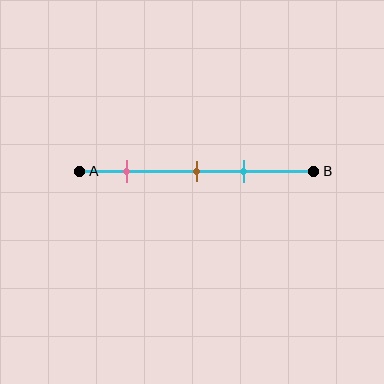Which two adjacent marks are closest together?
The brown and cyan marks are the closest adjacent pair.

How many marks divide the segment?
There are 3 marks dividing the segment.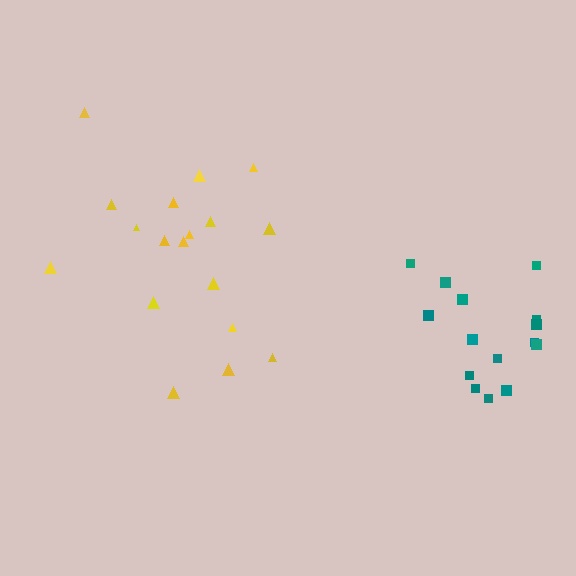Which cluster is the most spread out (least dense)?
Yellow.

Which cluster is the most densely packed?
Teal.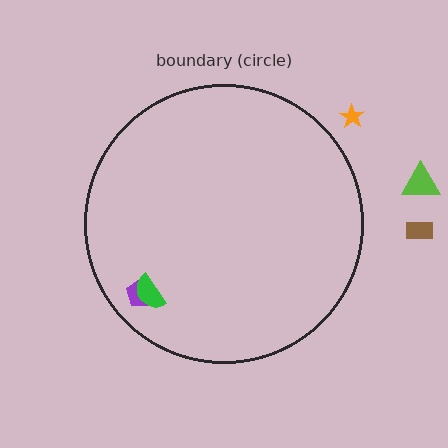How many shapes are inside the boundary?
2 inside, 3 outside.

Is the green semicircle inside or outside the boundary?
Inside.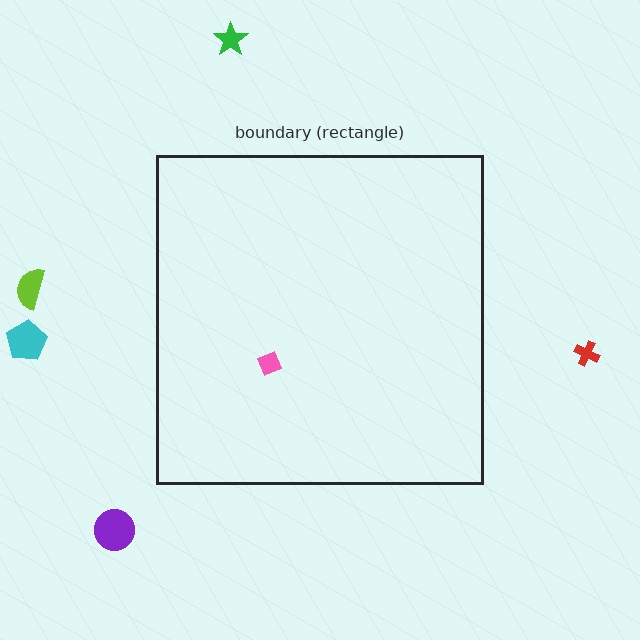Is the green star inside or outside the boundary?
Outside.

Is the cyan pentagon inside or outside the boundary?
Outside.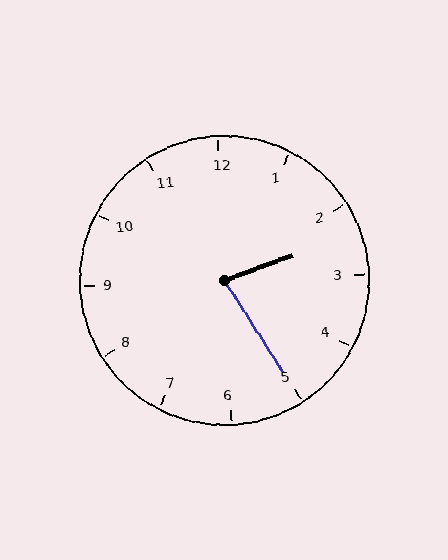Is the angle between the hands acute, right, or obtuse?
It is acute.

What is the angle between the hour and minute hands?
Approximately 78 degrees.